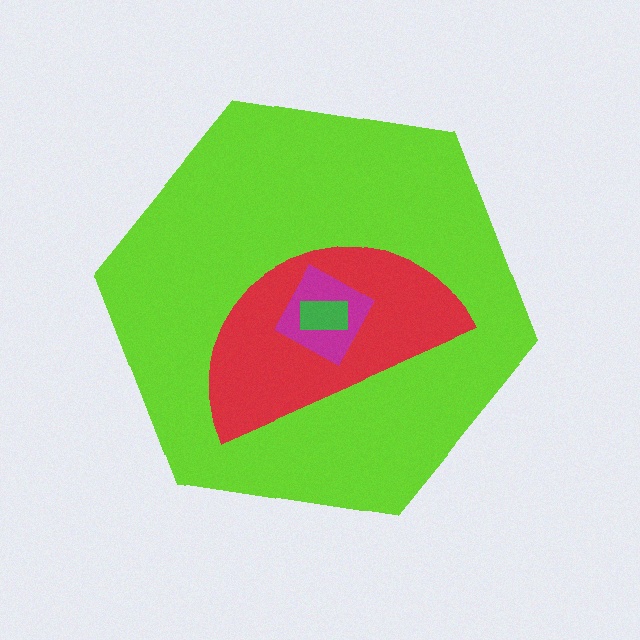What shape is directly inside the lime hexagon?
The red semicircle.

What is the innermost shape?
The green rectangle.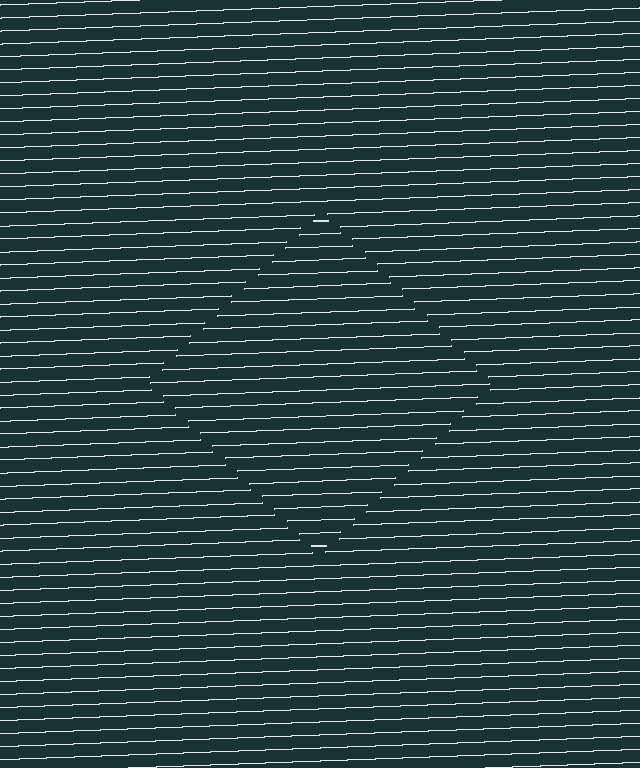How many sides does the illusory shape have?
4 sides — the line-ends trace a square.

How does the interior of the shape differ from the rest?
The interior of the shape contains the same grating, shifted by half a period — the contour is defined by the phase discontinuity where line-ends from the inner and outer gratings abut.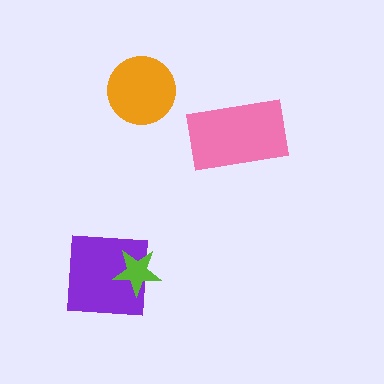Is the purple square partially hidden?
Yes, it is partially covered by another shape.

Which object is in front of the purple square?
The lime star is in front of the purple square.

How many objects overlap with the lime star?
1 object overlaps with the lime star.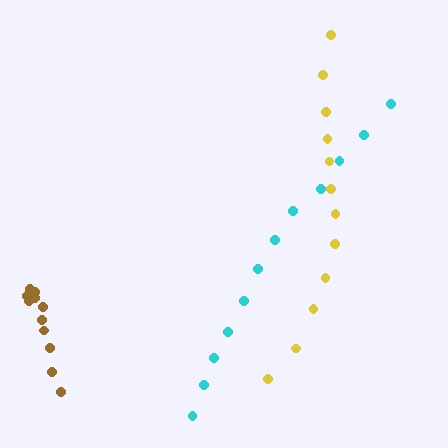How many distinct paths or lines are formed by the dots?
There are 3 distinct paths.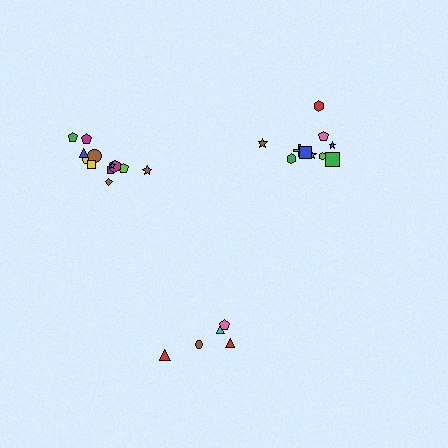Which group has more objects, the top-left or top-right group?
The top-left group.